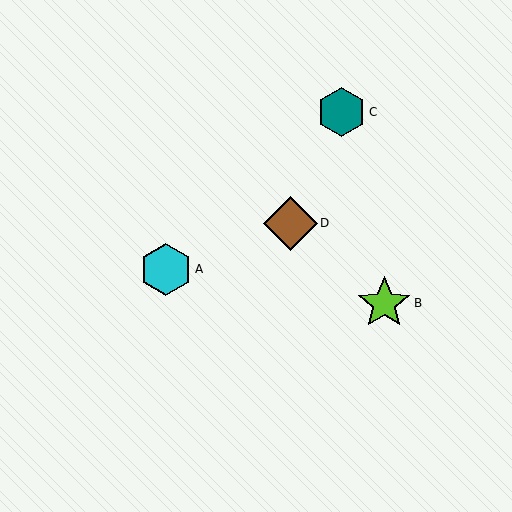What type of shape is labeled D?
Shape D is a brown diamond.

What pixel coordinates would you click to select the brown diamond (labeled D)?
Click at (291, 223) to select the brown diamond D.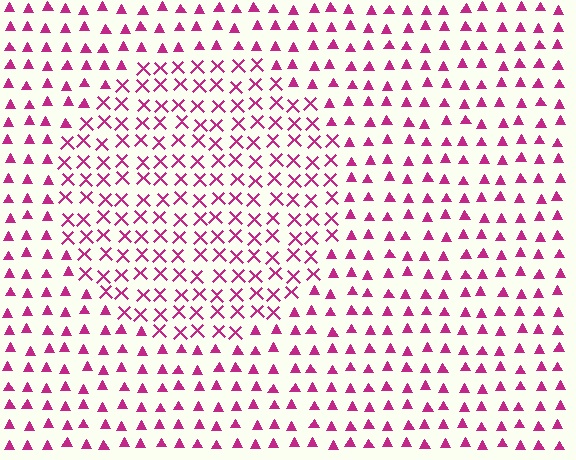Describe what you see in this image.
The image is filled with small magenta elements arranged in a uniform grid. A circle-shaped region contains X marks, while the surrounding area contains triangles. The boundary is defined purely by the change in element shape.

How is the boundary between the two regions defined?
The boundary is defined by a change in element shape: X marks inside vs. triangles outside. All elements share the same color and spacing.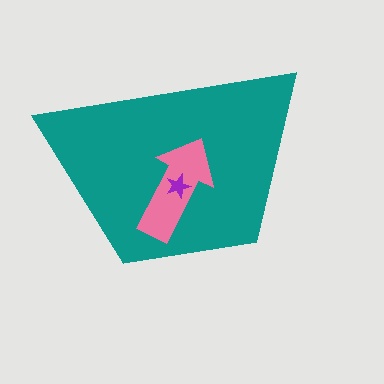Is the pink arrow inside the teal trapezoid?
Yes.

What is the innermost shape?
The purple star.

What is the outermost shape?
The teal trapezoid.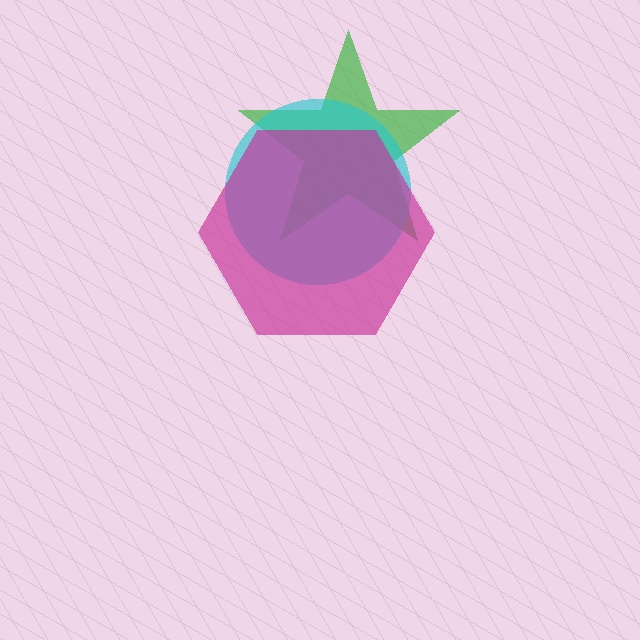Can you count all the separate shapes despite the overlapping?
Yes, there are 3 separate shapes.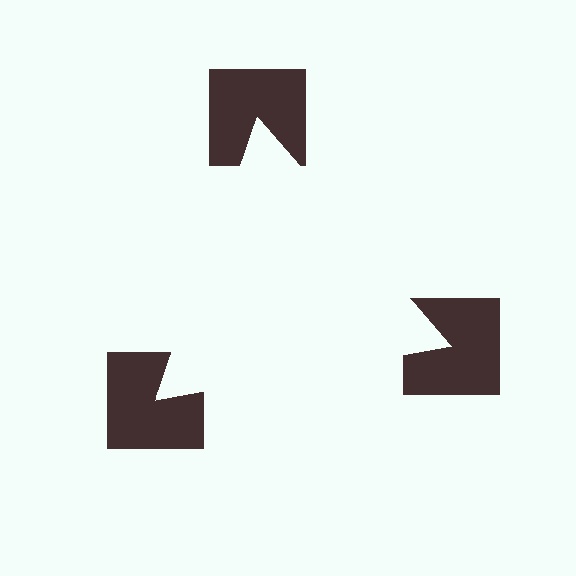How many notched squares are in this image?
There are 3 — one at each vertex of the illusory triangle.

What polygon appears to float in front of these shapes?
An illusory triangle — its edges are inferred from the aligned wedge cuts in the notched squares, not physically drawn.